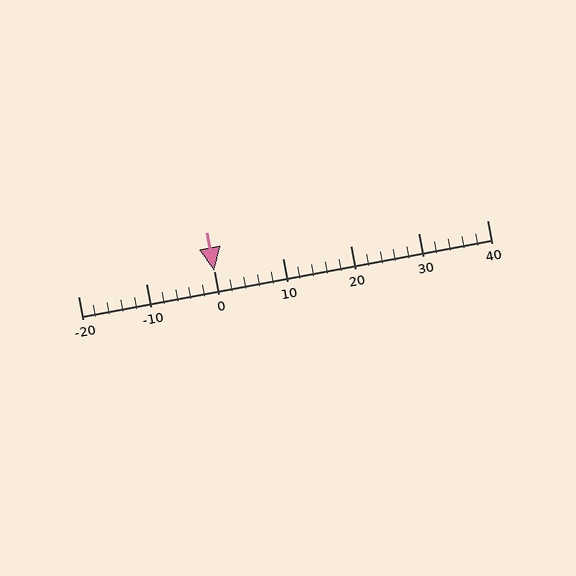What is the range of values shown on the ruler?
The ruler shows values from -20 to 40.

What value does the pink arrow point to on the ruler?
The pink arrow points to approximately 0.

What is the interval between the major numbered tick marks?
The major tick marks are spaced 10 units apart.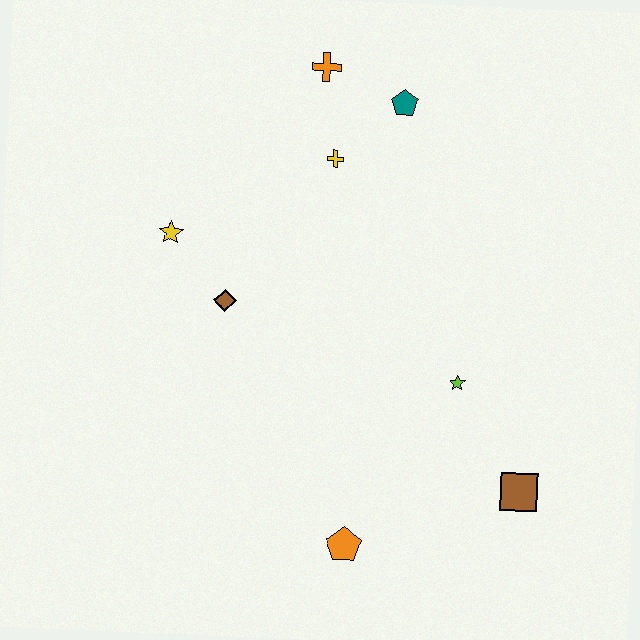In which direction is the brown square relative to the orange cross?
The brown square is below the orange cross.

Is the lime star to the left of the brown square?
Yes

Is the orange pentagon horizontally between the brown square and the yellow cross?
Yes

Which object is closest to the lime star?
The brown square is closest to the lime star.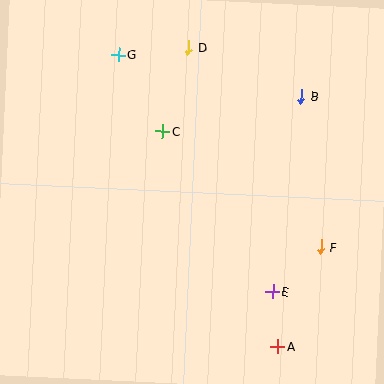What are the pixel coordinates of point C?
Point C is at (163, 131).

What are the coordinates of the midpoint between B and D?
The midpoint between B and D is at (245, 72).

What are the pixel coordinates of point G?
Point G is at (119, 55).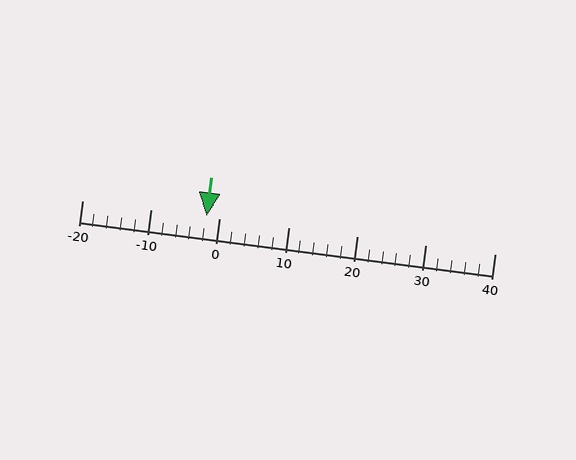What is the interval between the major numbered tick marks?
The major tick marks are spaced 10 units apart.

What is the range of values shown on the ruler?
The ruler shows values from -20 to 40.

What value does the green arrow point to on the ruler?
The green arrow points to approximately -2.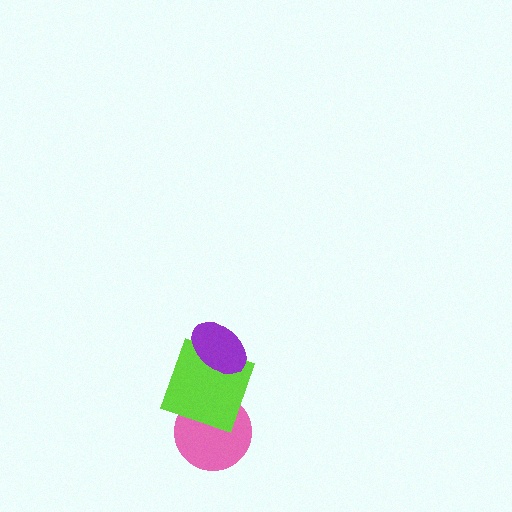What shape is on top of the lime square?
The purple ellipse is on top of the lime square.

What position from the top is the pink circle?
The pink circle is 3rd from the top.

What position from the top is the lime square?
The lime square is 2nd from the top.